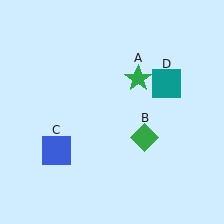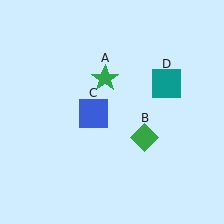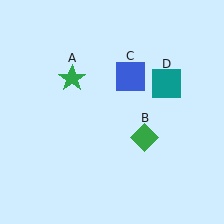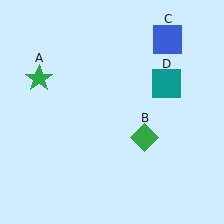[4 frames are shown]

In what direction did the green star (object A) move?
The green star (object A) moved left.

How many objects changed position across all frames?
2 objects changed position: green star (object A), blue square (object C).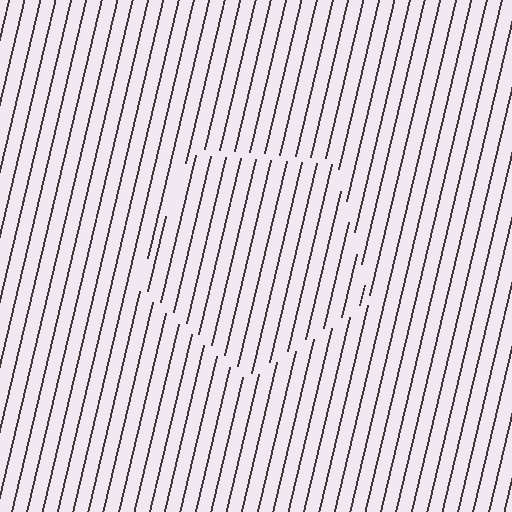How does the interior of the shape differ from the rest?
The interior of the shape contains the same grating, shifted by half a period — the contour is defined by the phase discontinuity where line-ends from the inner and outer gratings abut.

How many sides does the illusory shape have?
5 sides — the line-ends trace a pentagon.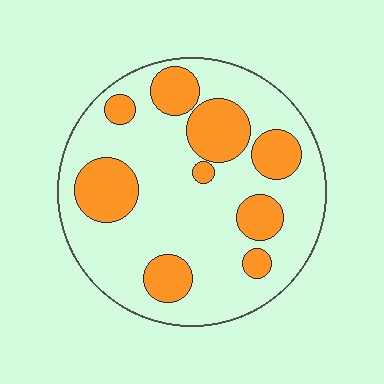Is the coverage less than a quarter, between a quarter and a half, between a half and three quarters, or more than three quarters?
Between a quarter and a half.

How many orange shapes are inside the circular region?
9.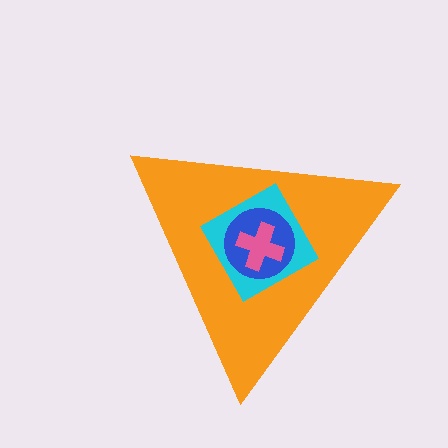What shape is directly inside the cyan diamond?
The blue circle.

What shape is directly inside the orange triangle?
The cyan diamond.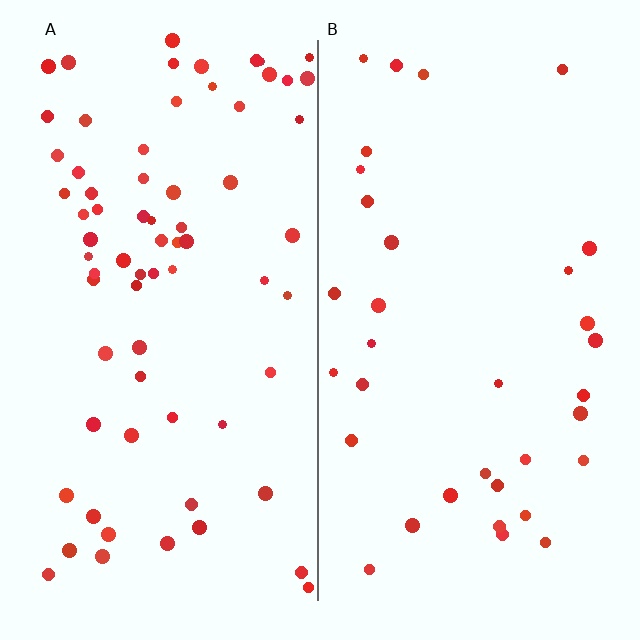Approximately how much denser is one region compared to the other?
Approximately 2.1× — region A over region B.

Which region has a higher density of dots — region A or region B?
A (the left).